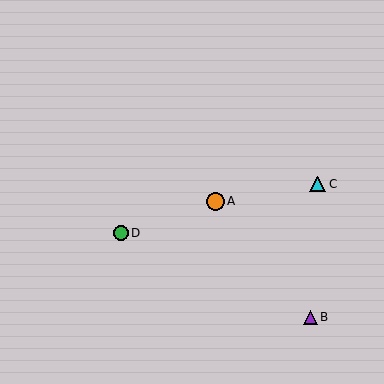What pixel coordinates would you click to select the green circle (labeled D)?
Click at (121, 233) to select the green circle D.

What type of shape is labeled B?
Shape B is a purple triangle.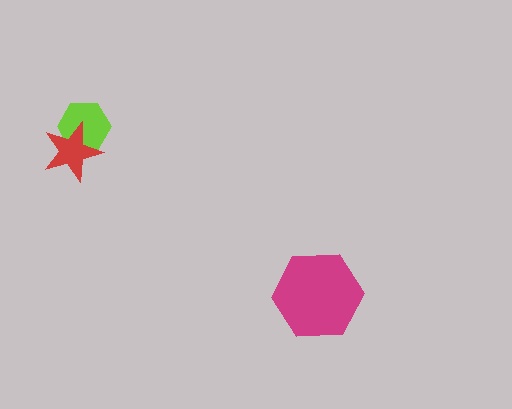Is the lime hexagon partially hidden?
Yes, it is partially covered by another shape.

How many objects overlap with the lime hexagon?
1 object overlaps with the lime hexagon.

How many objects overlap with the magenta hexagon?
0 objects overlap with the magenta hexagon.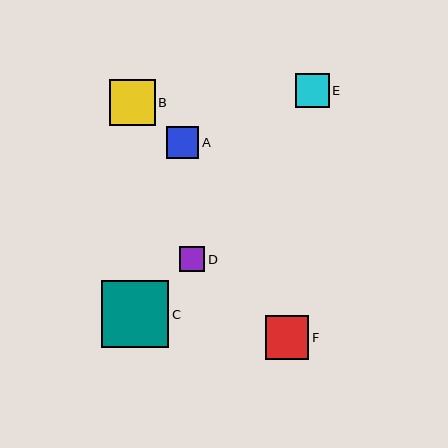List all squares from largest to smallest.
From largest to smallest: C, B, F, E, A, D.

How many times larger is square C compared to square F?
Square C is approximately 1.5 times the size of square F.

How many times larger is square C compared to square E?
Square C is approximately 2.0 times the size of square E.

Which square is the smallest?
Square D is the smallest with a size of approximately 25 pixels.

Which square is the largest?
Square C is the largest with a size of approximately 67 pixels.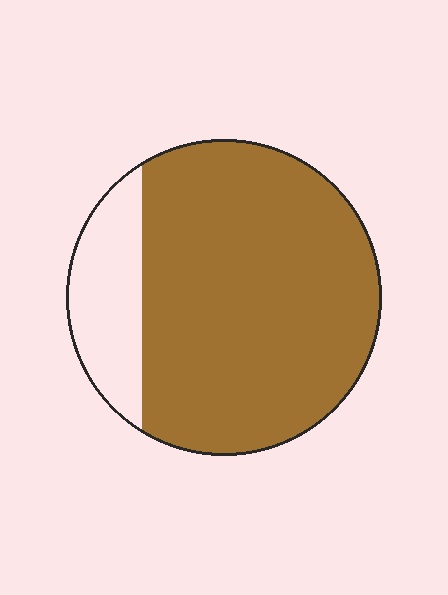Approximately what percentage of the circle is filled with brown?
Approximately 80%.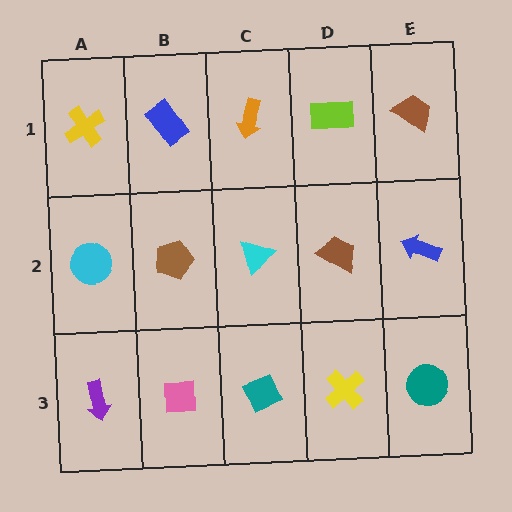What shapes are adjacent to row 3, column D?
A brown trapezoid (row 2, column D), a teal diamond (row 3, column C), a teal circle (row 3, column E).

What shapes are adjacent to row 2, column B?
A blue rectangle (row 1, column B), a pink square (row 3, column B), a cyan circle (row 2, column A), a cyan triangle (row 2, column C).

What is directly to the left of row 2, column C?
A brown pentagon.